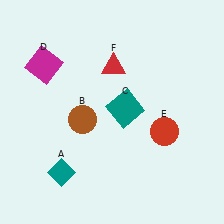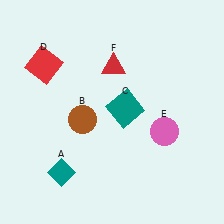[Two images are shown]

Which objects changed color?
D changed from magenta to red. E changed from red to pink.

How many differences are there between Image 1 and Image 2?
There are 2 differences between the two images.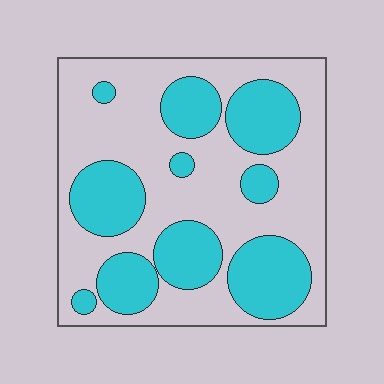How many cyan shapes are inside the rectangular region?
10.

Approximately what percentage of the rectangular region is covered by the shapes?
Approximately 40%.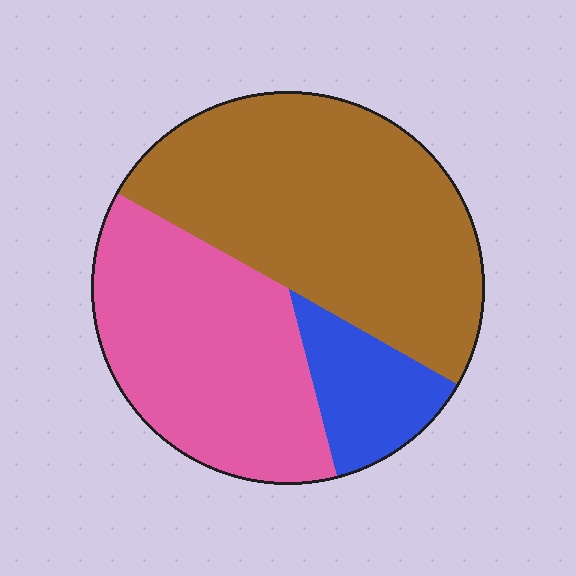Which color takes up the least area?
Blue, at roughly 15%.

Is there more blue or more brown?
Brown.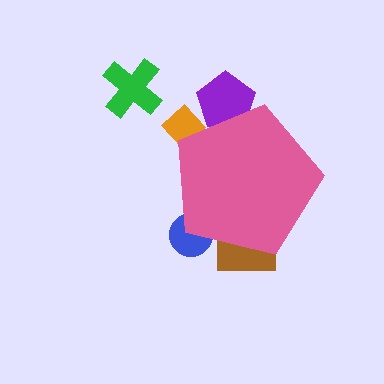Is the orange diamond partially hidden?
Yes, the orange diamond is partially hidden behind the pink pentagon.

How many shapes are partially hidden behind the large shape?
4 shapes are partially hidden.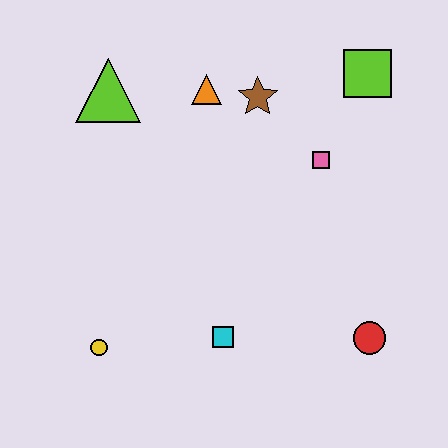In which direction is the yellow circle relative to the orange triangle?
The yellow circle is below the orange triangle.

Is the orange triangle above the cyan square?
Yes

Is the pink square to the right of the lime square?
No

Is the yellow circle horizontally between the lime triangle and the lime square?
No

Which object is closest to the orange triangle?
The brown star is closest to the orange triangle.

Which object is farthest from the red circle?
The lime triangle is farthest from the red circle.